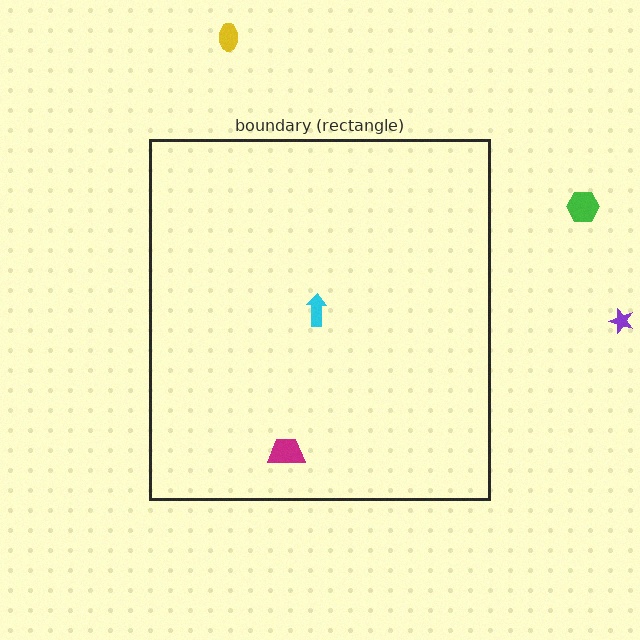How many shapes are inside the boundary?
2 inside, 3 outside.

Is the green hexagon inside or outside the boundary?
Outside.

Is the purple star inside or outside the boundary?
Outside.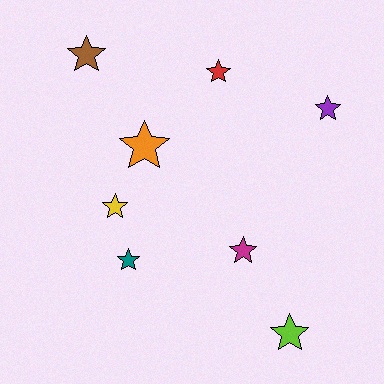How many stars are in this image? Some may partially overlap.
There are 8 stars.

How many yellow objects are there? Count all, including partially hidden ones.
There is 1 yellow object.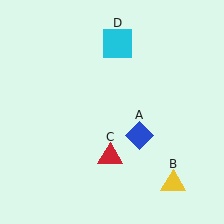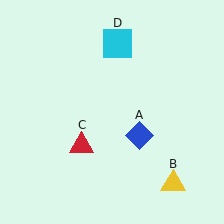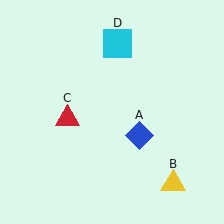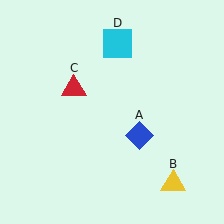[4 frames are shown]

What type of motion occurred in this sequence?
The red triangle (object C) rotated clockwise around the center of the scene.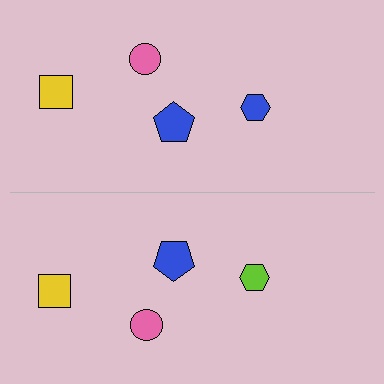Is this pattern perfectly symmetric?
No, the pattern is not perfectly symmetric. The lime hexagon on the bottom side breaks the symmetry — its mirror counterpart is blue.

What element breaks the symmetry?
The lime hexagon on the bottom side breaks the symmetry — its mirror counterpart is blue.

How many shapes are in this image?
There are 8 shapes in this image.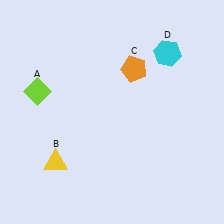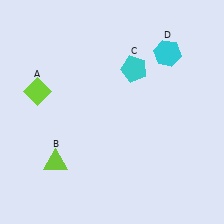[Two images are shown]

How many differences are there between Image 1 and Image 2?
There are 2 differences between the two images.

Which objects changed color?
B changed from yellow to lime. C changed from orange to cyan.